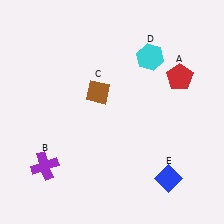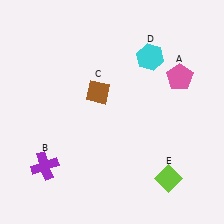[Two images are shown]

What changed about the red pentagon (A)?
In Image 1, A is red. In Image 2, it changed to pink.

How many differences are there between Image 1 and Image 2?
There are 2 differences between the two images.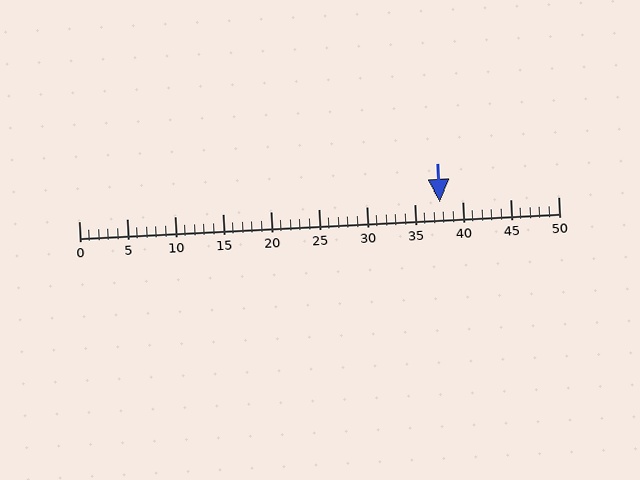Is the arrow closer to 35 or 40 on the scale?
The arrow is closer to 40.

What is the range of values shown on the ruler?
The ruler shows values from 0 to 50.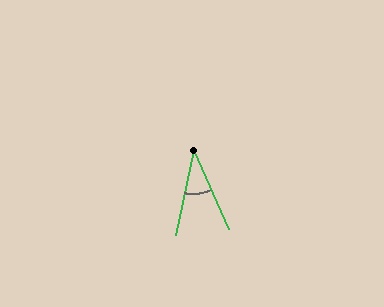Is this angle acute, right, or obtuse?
It is acute.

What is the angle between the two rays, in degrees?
Approximately 36 degrees.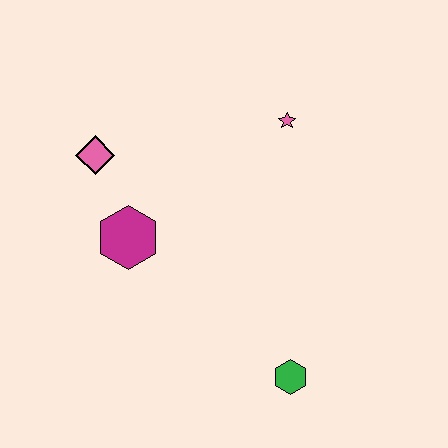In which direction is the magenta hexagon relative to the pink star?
The magenta hexagon is to the left of the pink star.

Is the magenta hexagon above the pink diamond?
No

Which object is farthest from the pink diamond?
The green hexagon is farthest from the pink diamond.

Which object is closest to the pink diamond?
The magenta hexagon is closest to the pink diamond.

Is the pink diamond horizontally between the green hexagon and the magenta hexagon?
No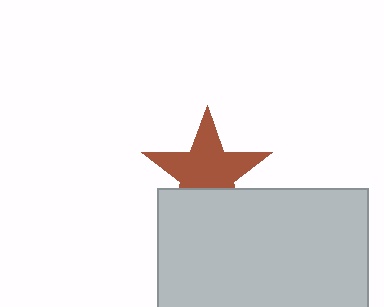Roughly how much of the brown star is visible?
Most of it is visible (roughly 69%).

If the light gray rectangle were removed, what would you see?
You would see the complete brown star.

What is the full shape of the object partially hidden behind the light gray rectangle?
The partially hidden object is a brown star.